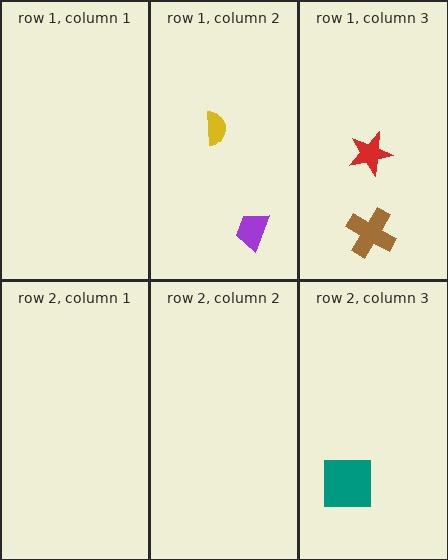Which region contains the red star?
The row 1, column 3 region.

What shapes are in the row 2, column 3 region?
The teal square.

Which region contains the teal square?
The row 2, column 3 region.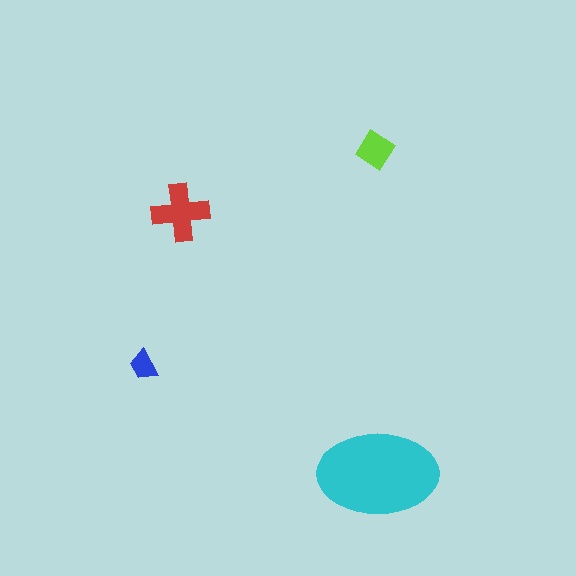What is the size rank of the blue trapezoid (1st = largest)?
4th.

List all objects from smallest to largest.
The blue trapezoid, the lime diamond, the red cross, the cyan ellipse.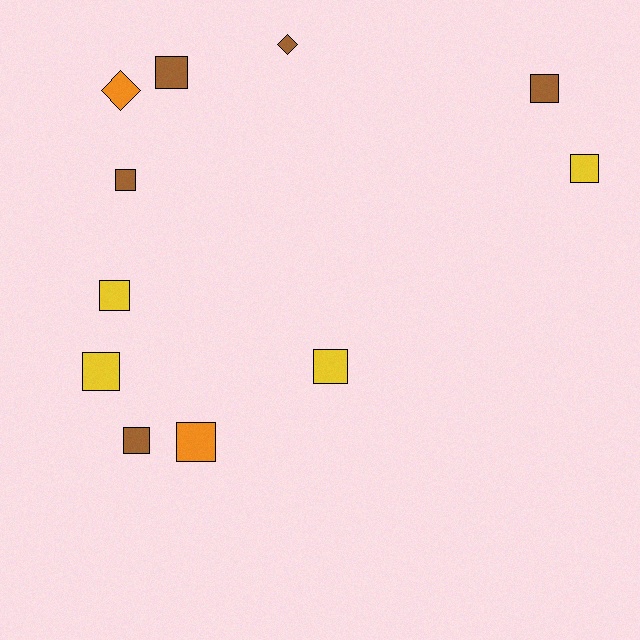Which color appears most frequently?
Brown, with 5 objects.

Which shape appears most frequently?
Square, with 9 objects.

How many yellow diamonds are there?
There are no yellow diamonds.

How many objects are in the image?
There are 11 objects.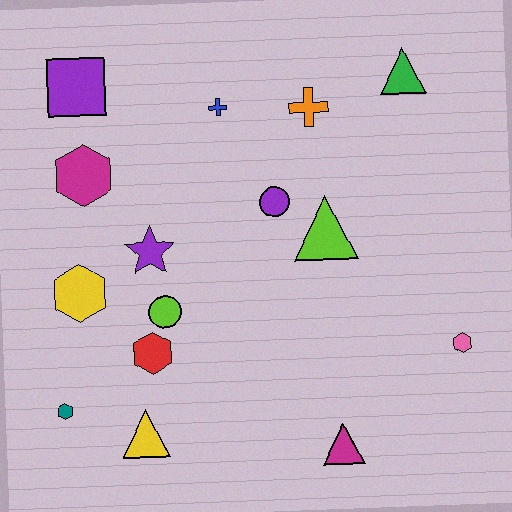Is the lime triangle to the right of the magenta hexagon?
Yes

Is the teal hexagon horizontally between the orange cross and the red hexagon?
No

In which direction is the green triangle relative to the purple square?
The green triangle is to the right of the purple square.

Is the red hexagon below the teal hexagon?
No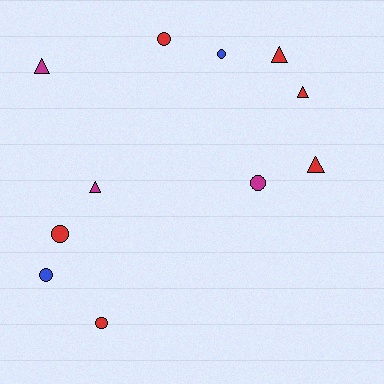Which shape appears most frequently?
Circle, with 6 objects.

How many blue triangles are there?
There are no blue triangles.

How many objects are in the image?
There are 11 objects.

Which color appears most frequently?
Red, with 6 objects.